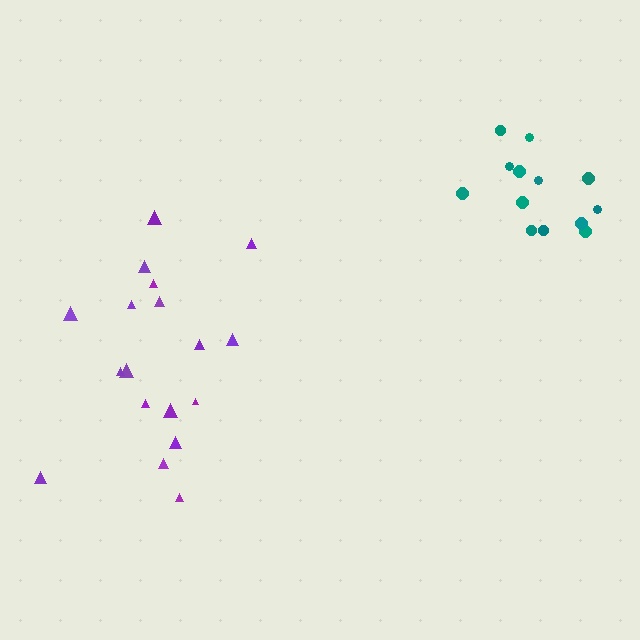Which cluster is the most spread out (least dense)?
Purple.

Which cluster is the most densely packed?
Teal.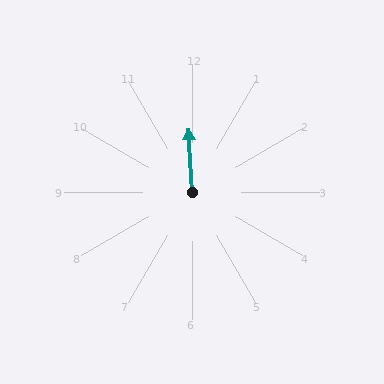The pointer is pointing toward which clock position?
Roughly 12 o'clock.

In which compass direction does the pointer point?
North.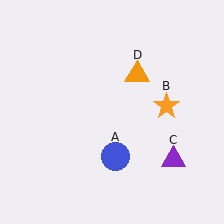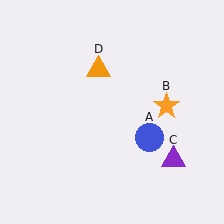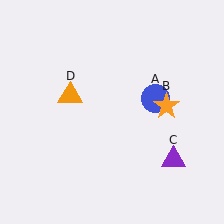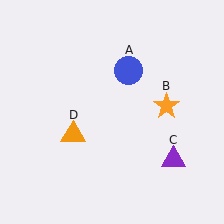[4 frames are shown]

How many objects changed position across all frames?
2 objects changed position: blue circle (object A), orange triangle (object D).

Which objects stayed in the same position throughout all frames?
Orange star (object B) and purple triangle (object C) remained stationary.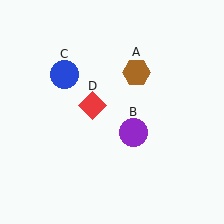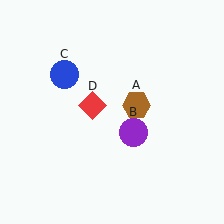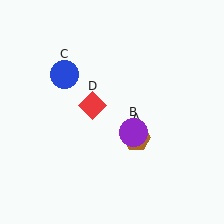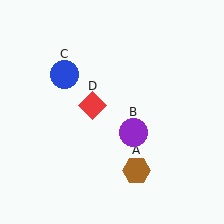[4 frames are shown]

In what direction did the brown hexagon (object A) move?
The brown hexagon (object A) moved down.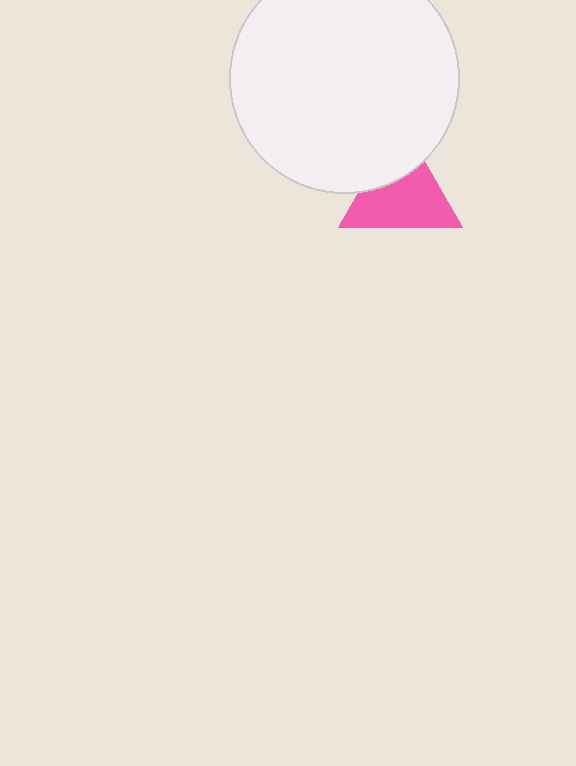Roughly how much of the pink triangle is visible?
Most of it is visible (roughly 69%).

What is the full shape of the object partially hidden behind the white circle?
The partially hidden object is a pink triangle.